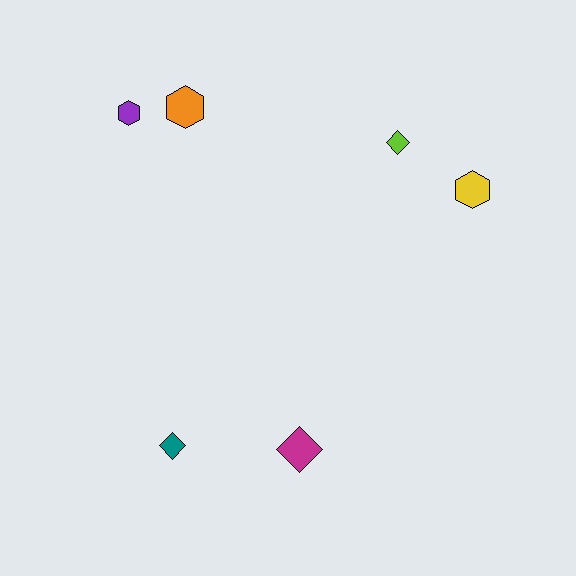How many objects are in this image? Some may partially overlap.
There are 6 objects.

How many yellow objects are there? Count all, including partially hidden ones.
There is 1 yellow object.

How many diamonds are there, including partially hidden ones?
There are 3 diamonds.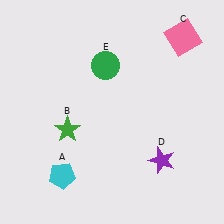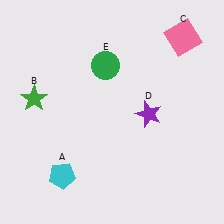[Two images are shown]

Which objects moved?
The objects that moved are: the green star (B), the purple star (D).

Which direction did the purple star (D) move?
The purple star (D) moved up.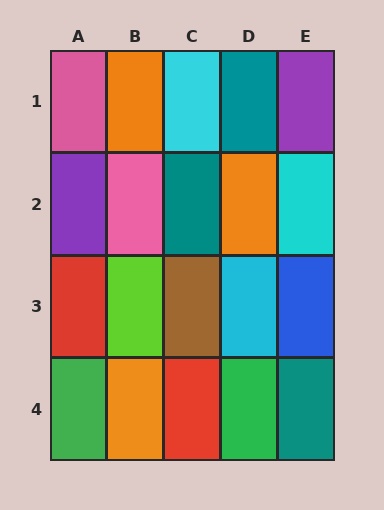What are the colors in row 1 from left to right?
Pink, orange, cyan, teal, purple.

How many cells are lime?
1 cell is lime.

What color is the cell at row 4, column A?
Green.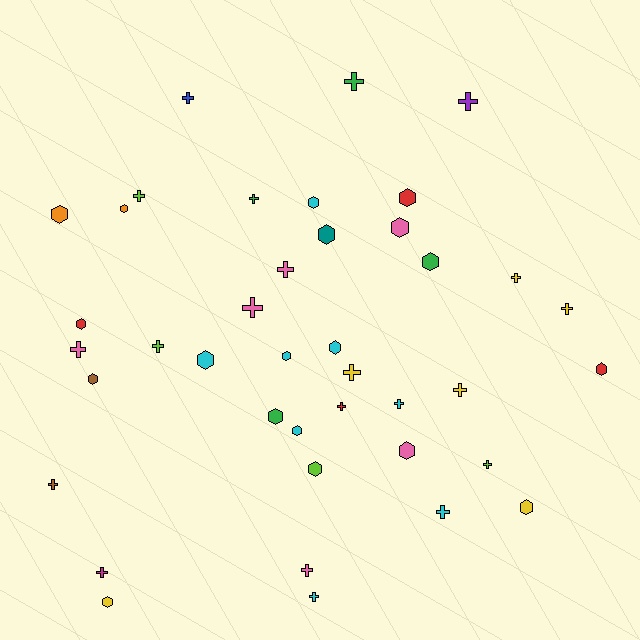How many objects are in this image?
There are 40 objects.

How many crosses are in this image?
There are 21 crosses.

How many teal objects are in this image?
There is 1 teal object.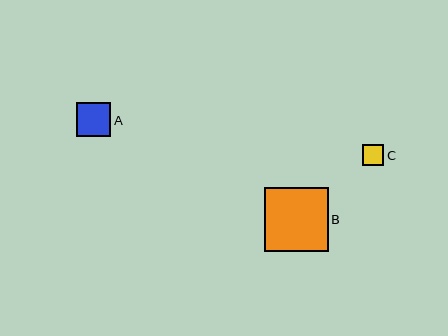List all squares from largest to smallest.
From largest to smallest: B, A, C.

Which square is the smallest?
Square C is the smallest with a size of approximately 21 pixels.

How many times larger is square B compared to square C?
Square B is approximately 3.0 times the size of square C.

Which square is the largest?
Square B is the largest with a size of approximately 64 pixels.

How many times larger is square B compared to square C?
Square B is approximately 3.0 times the size of square C.